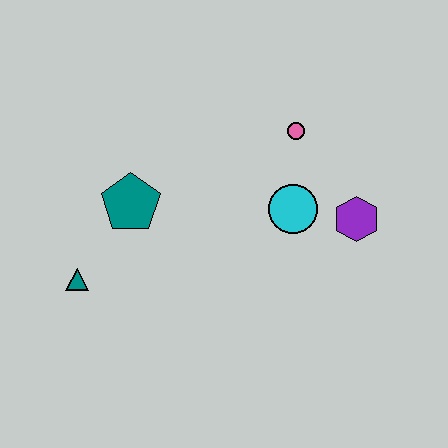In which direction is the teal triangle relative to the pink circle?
The teal triangle is to the left of the pink circle.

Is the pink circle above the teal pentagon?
Yes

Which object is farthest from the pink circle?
The teal triangle is farthest from the pink circle.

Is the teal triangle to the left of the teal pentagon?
Yes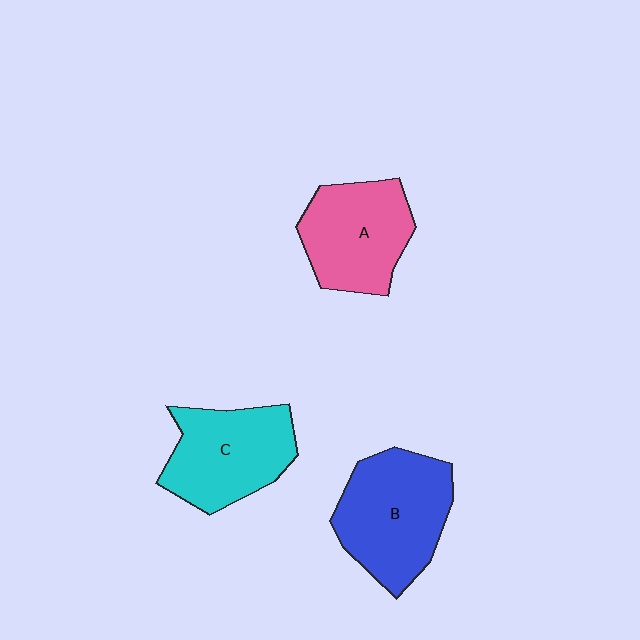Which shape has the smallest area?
Shape A (pink).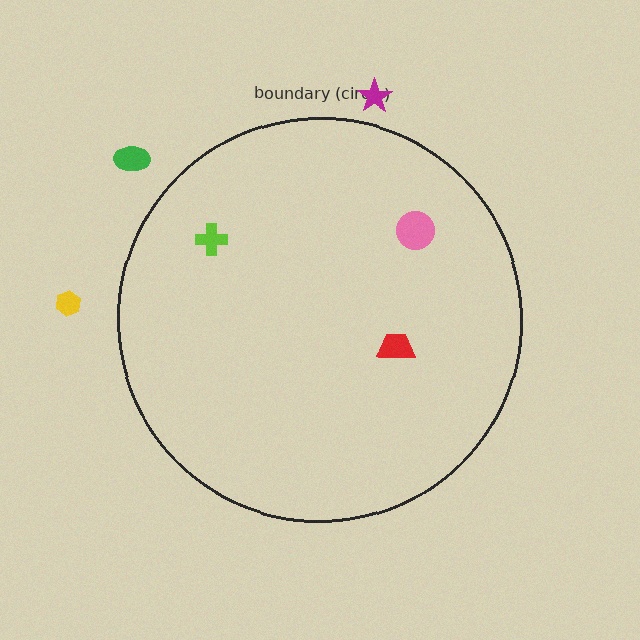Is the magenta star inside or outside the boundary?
Outside.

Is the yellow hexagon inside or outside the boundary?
Outside.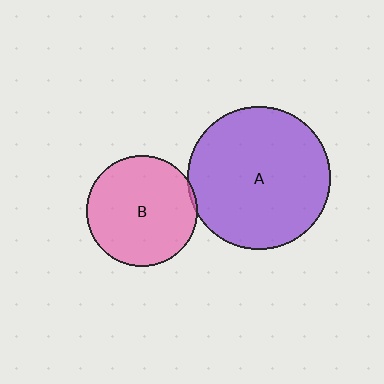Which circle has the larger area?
Circle A (purple).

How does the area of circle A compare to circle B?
Approximately 1.6 times.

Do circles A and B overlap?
Yes.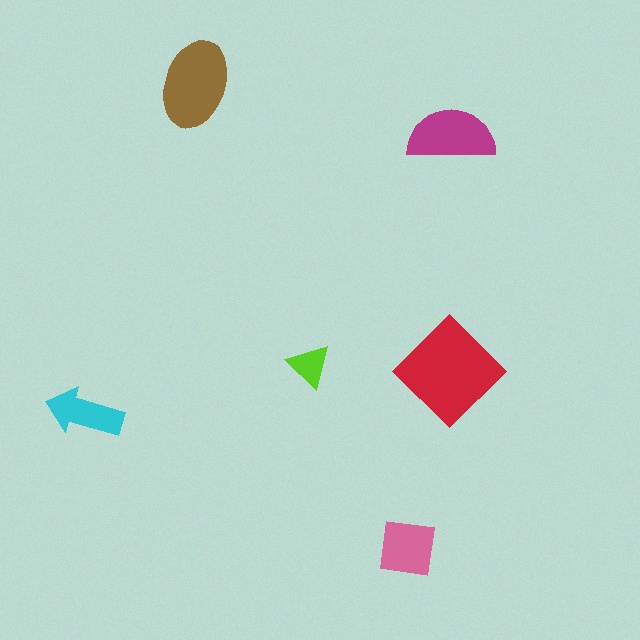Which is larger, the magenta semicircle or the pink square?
The magenta semicircle.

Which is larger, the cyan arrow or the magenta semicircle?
The magenta semicircle.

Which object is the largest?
The red diamond.